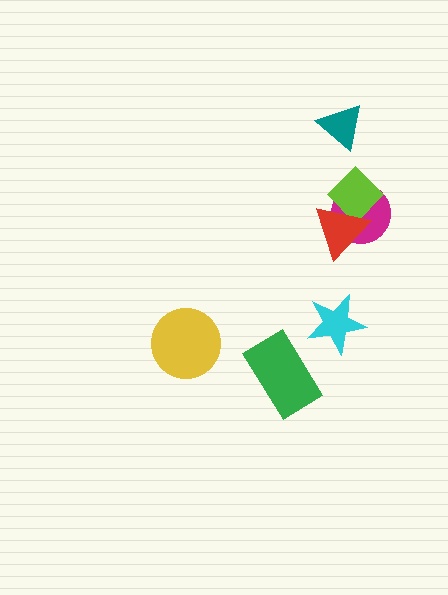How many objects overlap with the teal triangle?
0 objects overlap with the teal triangle.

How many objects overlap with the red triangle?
2 objects overlap with the red triangle.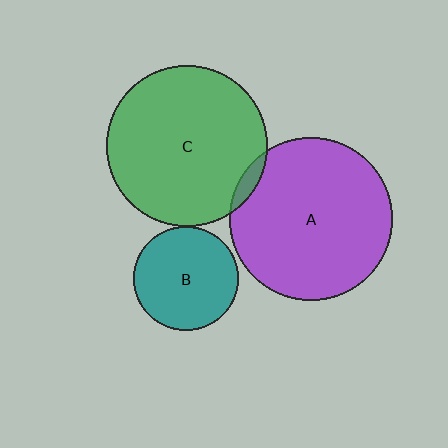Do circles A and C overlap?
Yes.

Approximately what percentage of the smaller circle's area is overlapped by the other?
Approximately 5%.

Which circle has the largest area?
Circle A (purple).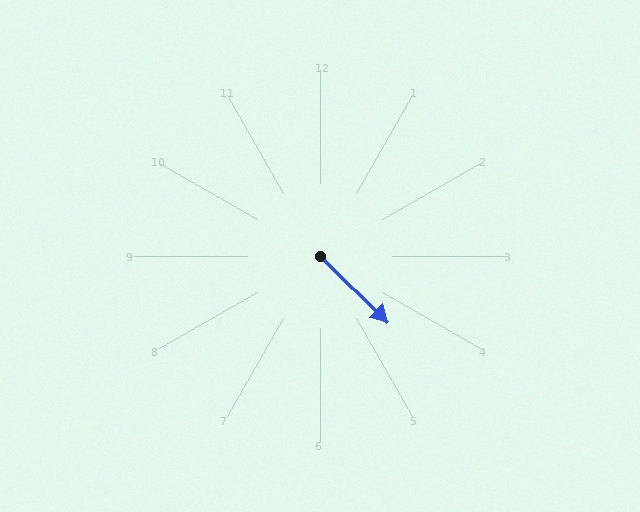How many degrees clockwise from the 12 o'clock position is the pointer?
Approximately 134 degrees.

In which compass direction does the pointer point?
Southeast.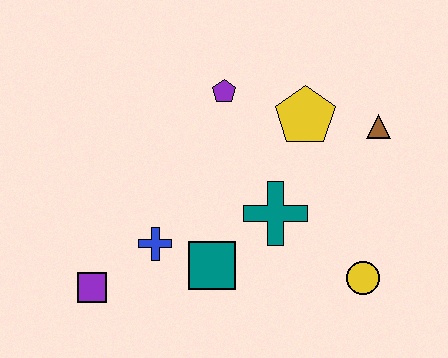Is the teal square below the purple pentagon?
Yes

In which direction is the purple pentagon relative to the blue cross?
The purple pentagon is above the blue cross.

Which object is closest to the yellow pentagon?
The brown triangle is closest to the yellow pentagon.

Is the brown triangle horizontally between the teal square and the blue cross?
No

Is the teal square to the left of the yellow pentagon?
Yes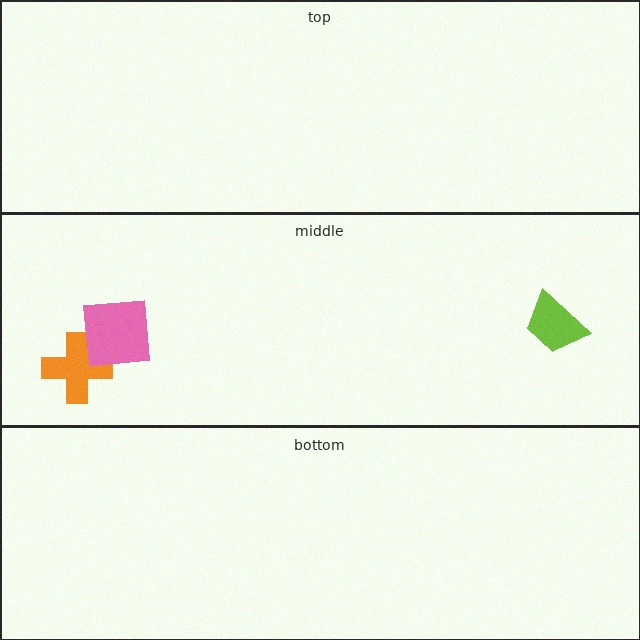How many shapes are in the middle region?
3.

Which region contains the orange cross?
The middle region.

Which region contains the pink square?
The middle region.